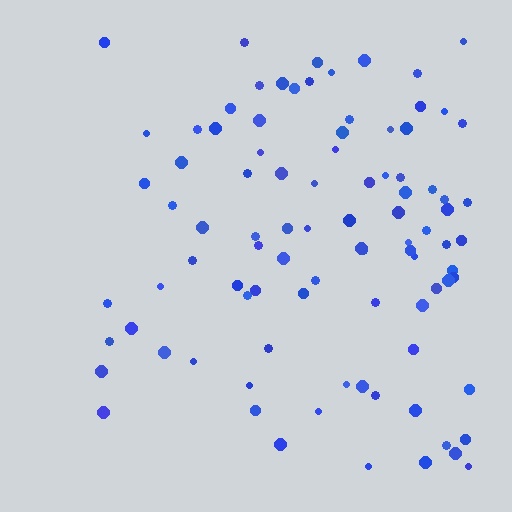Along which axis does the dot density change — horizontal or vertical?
Horizontal.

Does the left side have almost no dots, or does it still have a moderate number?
Still a moderate number, just noticeably fewer than the right.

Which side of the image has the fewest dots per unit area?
The left.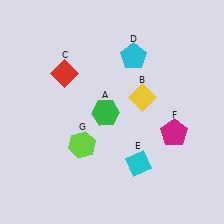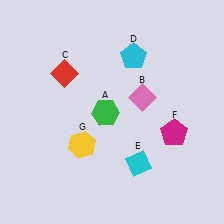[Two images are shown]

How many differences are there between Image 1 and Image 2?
There are 2 differences between the two images.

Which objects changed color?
B changed from yellow to pink. G changed from lime to yellow.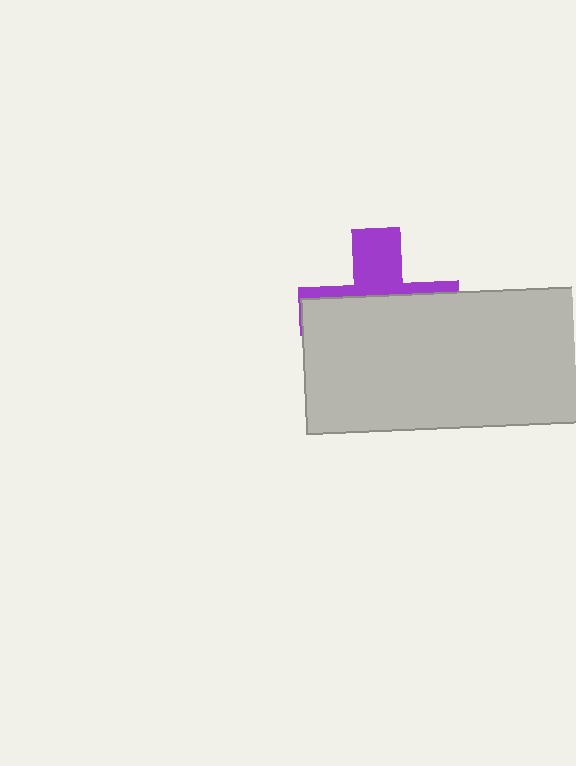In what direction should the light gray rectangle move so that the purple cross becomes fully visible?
The light gray rectangle should move down. That is the shortest direction to clear the overlap and leave the purple cross fully visible.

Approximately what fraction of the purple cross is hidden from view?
Roughly 65% of the purple cross is hidden behind the light gray rectangle.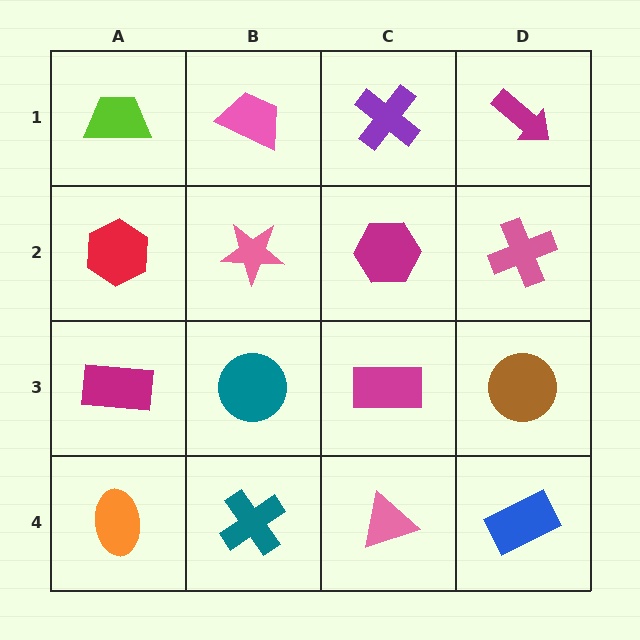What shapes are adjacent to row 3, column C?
A magenta hexagon (row 2, column C), a pink triangle (row 4, column C), a teal circle (row 3, column B), a brown circle (row 3, column D).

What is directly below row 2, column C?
A magenta rectangle.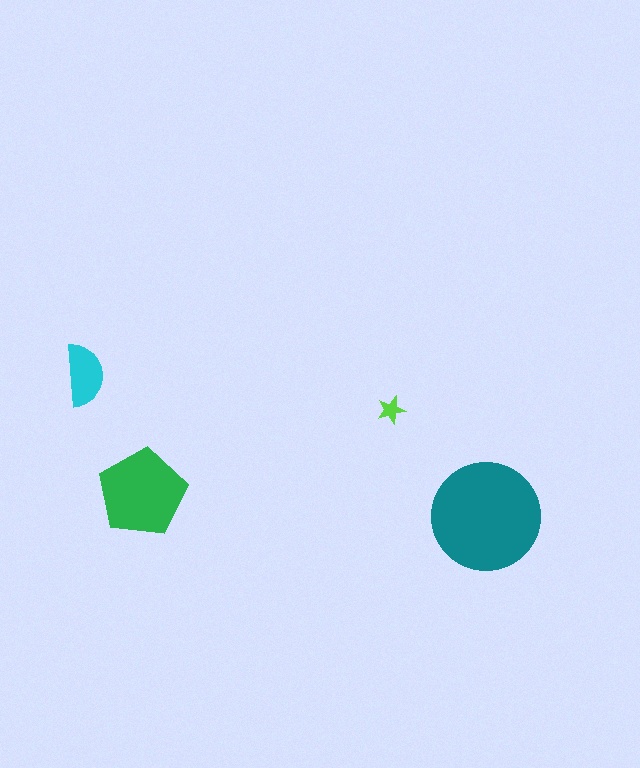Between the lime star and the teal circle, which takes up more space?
The teal circle.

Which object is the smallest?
The lime star.